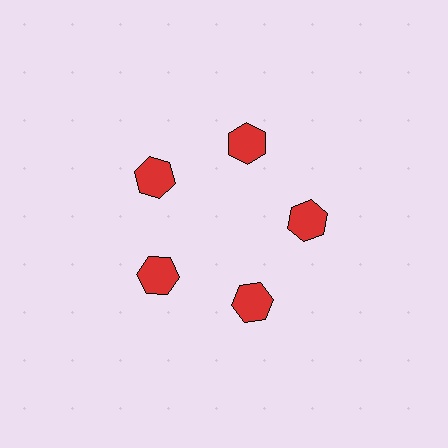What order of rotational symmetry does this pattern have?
This pattern has 5-fold rotational symmetry.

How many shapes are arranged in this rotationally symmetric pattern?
There are 5 shapes, arranged in 5 groups of 1.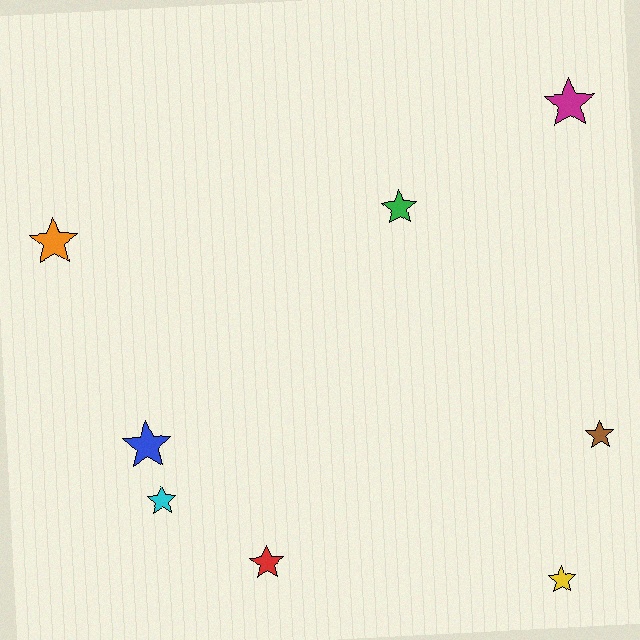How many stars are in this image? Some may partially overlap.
There are 8 stars.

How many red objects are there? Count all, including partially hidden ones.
There is 1 red object.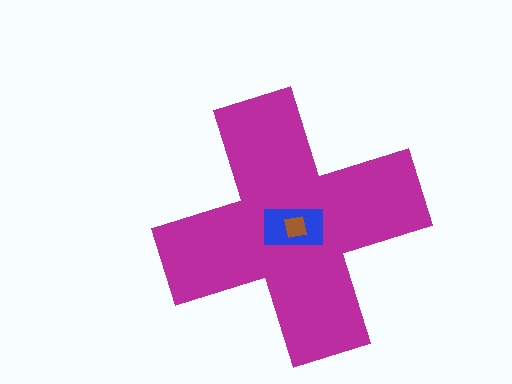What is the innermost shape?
The brown square.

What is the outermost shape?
The magenta cross.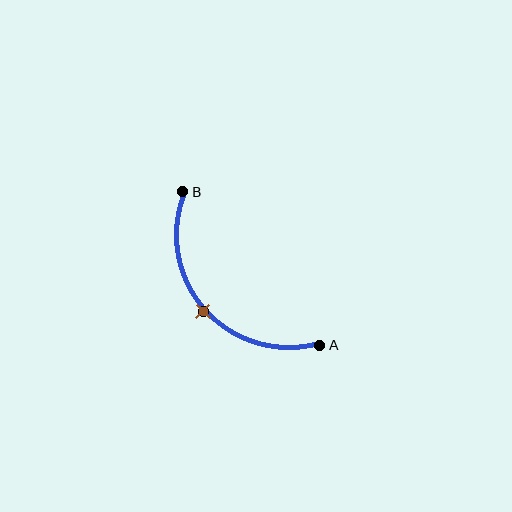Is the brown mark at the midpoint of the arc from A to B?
Yes. The brown mark lies on the arc at equal arc-length from both A and B — it is the arc midpoint.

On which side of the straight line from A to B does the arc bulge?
The arc bulges below and to the left of the straight line connecting A and B.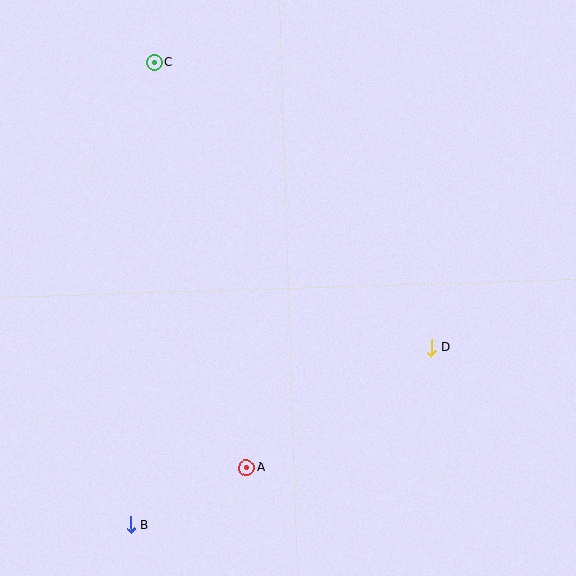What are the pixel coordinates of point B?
Point B is at (131, 525).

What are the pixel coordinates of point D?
Point D is at (431, 348).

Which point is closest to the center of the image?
Point D at (431, 348) is closest to the center.